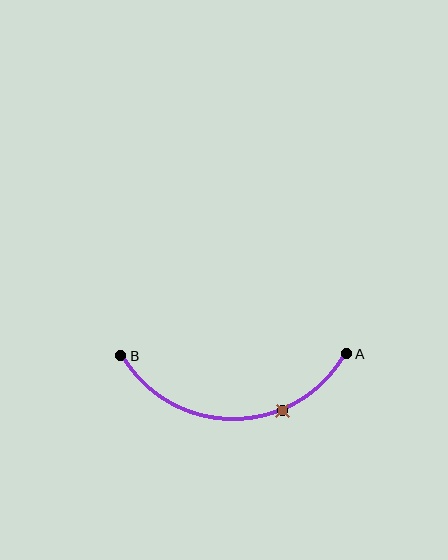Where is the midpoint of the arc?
The arc midpoint is the point on the curve farthest from the straight line joining A and B. It sits below that line.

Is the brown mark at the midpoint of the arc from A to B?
No. The brown mark lies on the arc but is closer to endpoint A. The arc midpoint would be at the point on the curve equidistant along the arc from both A and B.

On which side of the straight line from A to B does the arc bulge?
The arc bulges below the straight line connecting A and B.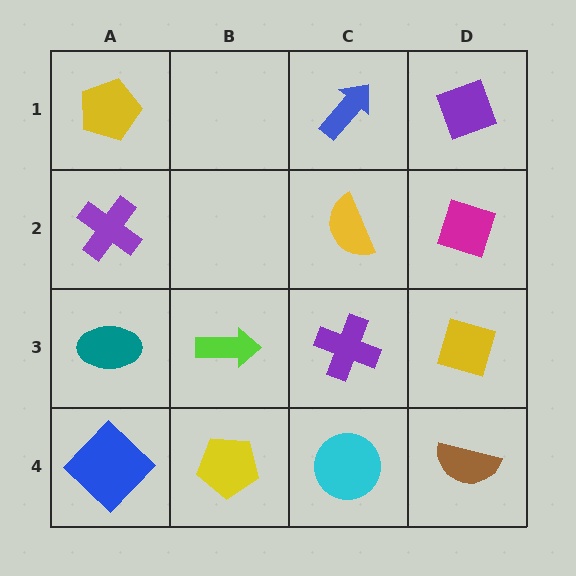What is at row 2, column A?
A purple cross.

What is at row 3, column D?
A yellow diamond.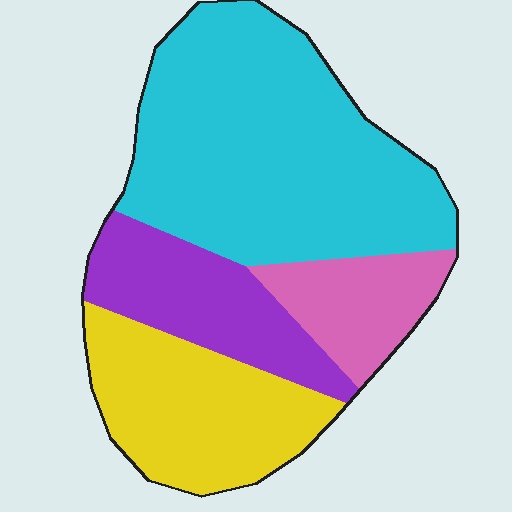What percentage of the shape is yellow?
Yellow takes up between a sixth and a third of the shape.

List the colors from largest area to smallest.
From largest to smallest: cyan, yellow, purple, pink.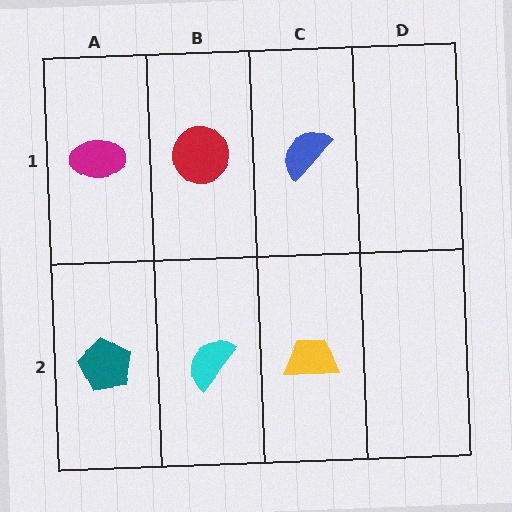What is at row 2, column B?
A cyan semicircle.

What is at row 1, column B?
A red circle.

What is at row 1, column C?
A blue semicircle.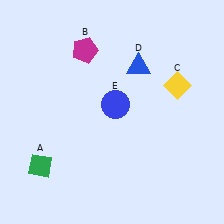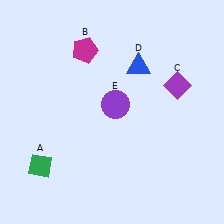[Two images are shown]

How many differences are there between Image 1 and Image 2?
There are 2 differences between the two images.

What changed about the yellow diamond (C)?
In Image 1, C is yellow. In Image 2, it changed to purple.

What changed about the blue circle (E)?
In Image 1, E is blue. In Image 2, it changed to purple.